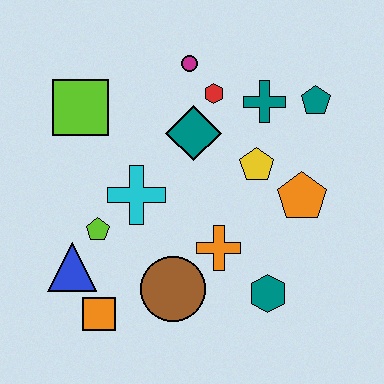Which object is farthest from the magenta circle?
The orange square is farthest from the magenta circle.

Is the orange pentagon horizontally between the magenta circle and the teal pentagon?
Yes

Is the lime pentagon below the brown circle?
No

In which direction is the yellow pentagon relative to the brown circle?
The yellow pentagon is above the brown circle.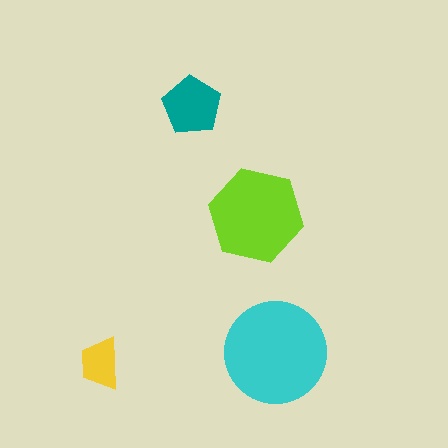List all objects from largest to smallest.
The cyan circle, the lime hexagon, the teal pentagon, the yellow trapezoid.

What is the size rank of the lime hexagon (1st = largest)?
2nd.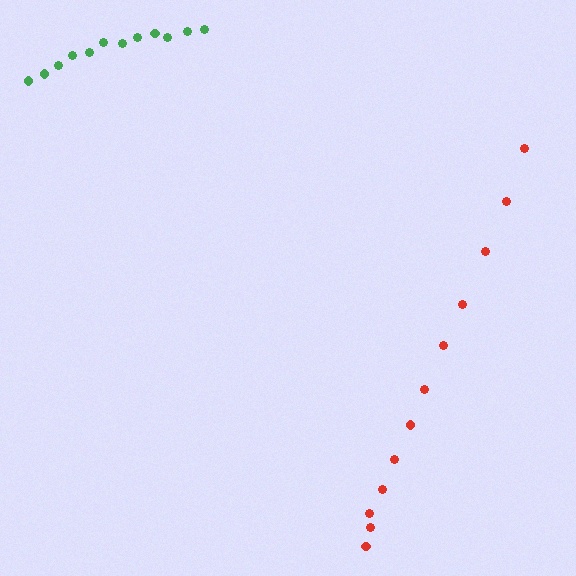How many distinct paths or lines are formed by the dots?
There are 2 distinct paths.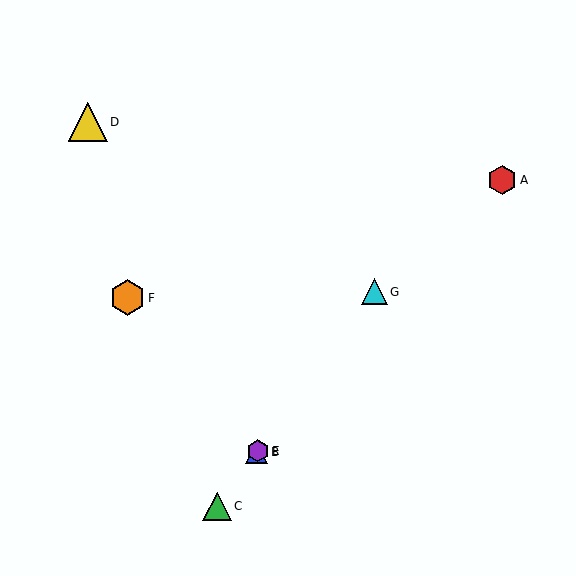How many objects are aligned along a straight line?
4 objects (B, C, E, G) are aligned along a straight line.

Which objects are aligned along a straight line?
Objects B, C, E, G are aligned along a straight line.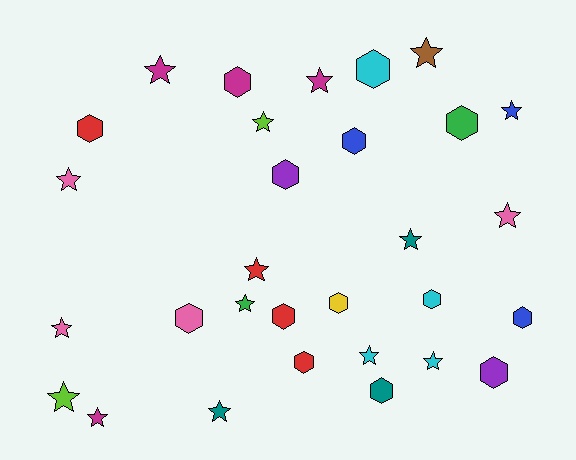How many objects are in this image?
There are 30 objects.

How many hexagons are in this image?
There are 14 hexagons.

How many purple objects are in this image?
There are 2 purple objects.